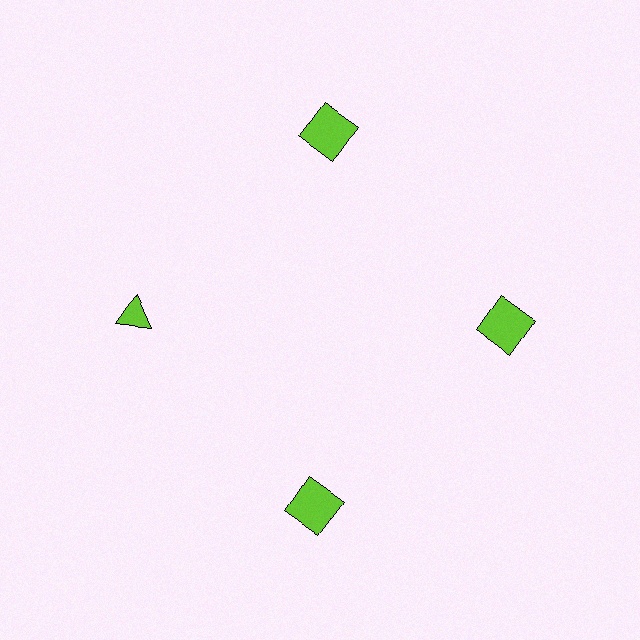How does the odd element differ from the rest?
It has a different shape: triangle instead of square.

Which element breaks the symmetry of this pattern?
The lime triangle at roughly the 9 o'clock position breaks the symmetry. All other shapes are lime squares.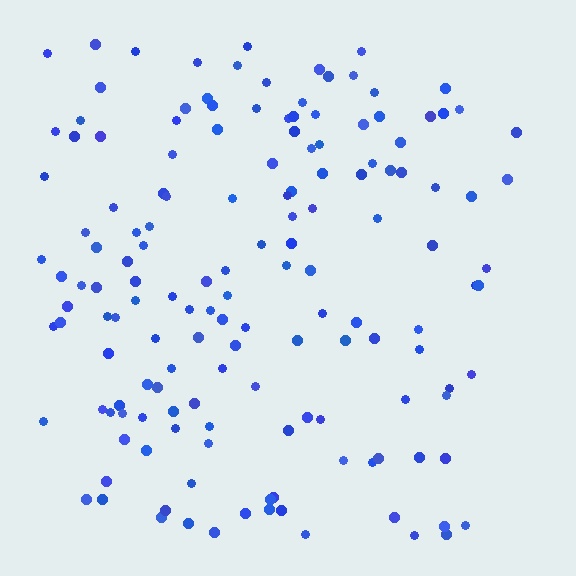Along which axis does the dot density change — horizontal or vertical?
Horizontal.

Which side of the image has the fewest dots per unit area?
The right.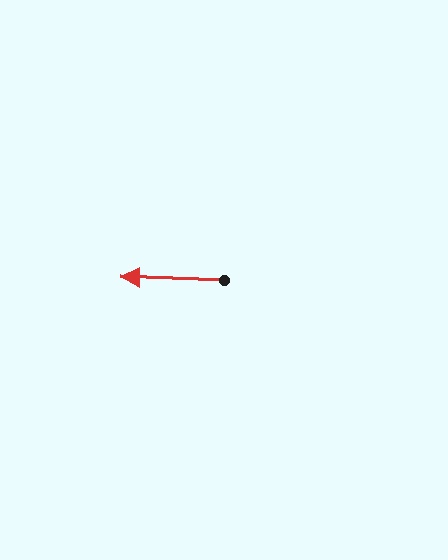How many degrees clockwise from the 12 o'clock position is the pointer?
Approximately 272 degrees.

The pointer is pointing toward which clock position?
Roughly 9 o'clock.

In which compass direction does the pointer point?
West.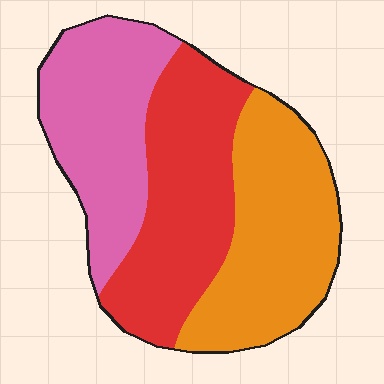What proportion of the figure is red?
Red takes up between a quarter and a half of the figure.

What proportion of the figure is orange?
Orange covers 35% of the figure.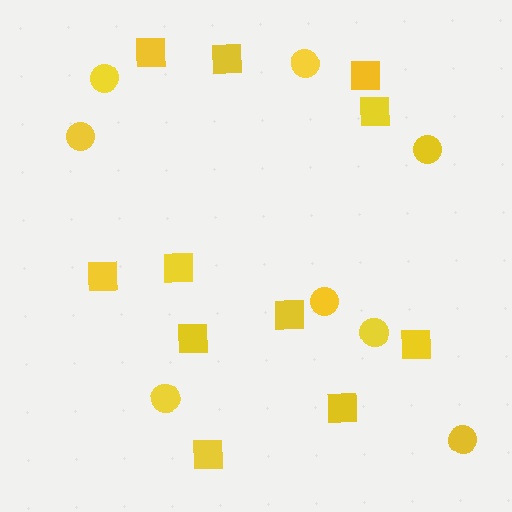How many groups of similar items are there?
There are 2 groups: one group of circles (8) and one group of squares (11).